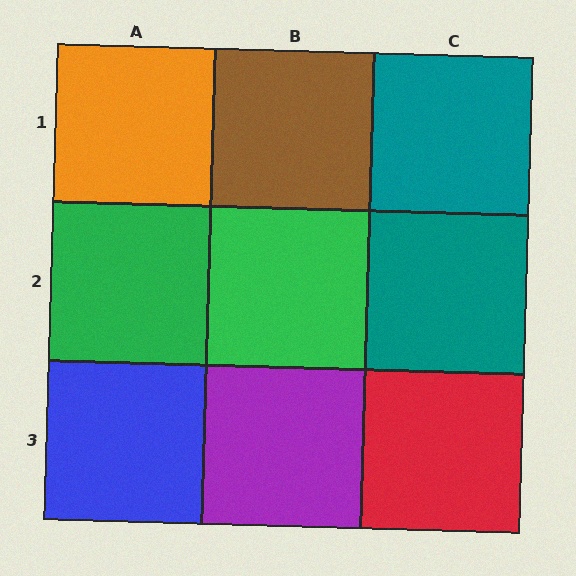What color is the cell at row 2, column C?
Teal.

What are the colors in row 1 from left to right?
Orange, brown, teal.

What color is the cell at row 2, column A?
Green.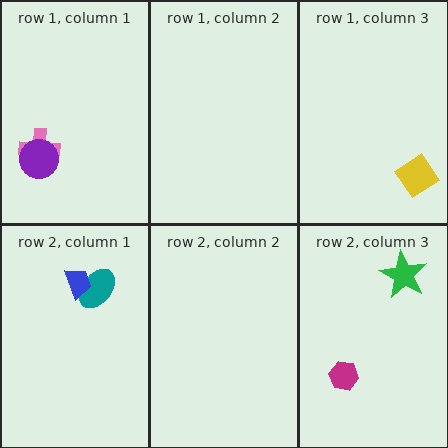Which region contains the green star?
The row 2, column 3 region.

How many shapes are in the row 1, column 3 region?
1.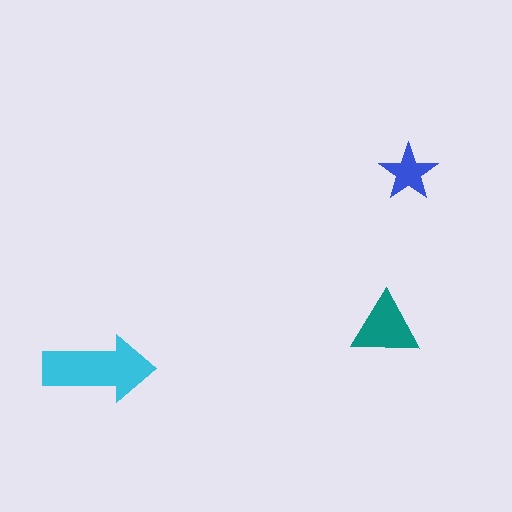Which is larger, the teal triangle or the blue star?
The teal triangle.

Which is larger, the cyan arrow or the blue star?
The cyan arrow.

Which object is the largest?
The cyan arrow.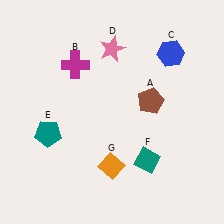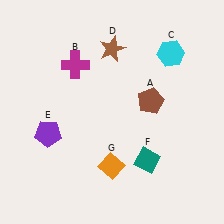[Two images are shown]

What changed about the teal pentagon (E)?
In Image 1, E is teal. In Image 2, it changed to purple.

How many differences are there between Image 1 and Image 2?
There are 3 differences between the two images.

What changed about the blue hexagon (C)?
In Image 1, C is blue. In Image 2, it changed to cyan.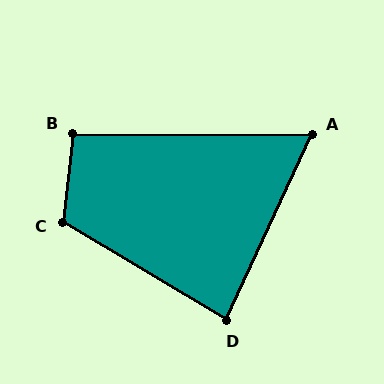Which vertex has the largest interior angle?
C, at approximately 114 degrees.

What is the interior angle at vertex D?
Approximately 84 degrees (acute).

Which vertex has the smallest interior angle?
A, at approximately 66 degrees.